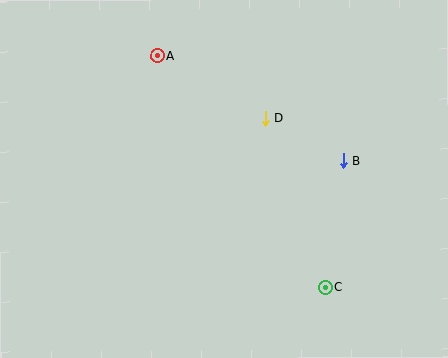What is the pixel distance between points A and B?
The distance between A and B is 213 pixels.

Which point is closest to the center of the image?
Point D at (265, 118) is closest to the center.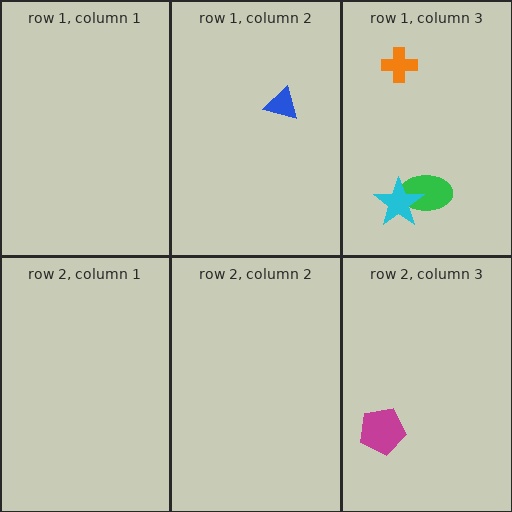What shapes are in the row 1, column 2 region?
The blue triangle.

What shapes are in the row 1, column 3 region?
The green ellipse, the cyan star, the orange cross.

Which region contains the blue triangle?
The row 1, column 2 region.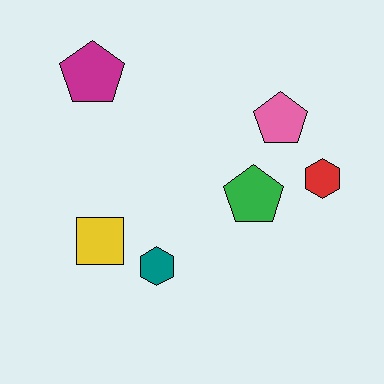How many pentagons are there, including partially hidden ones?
There are 3 pentagons.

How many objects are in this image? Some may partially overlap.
There are 6 objects.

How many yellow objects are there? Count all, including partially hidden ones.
There is 1 yellow object.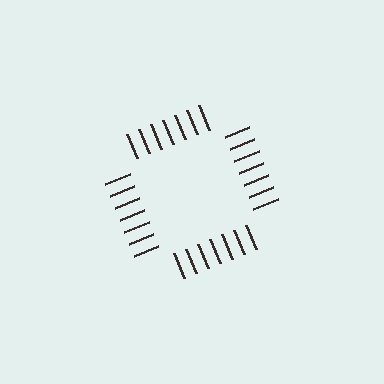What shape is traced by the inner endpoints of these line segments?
An illusory square — the line segments terminate on its edges but no continuous stroke is drawn.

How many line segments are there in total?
28 — 7 along each of the 4 edges.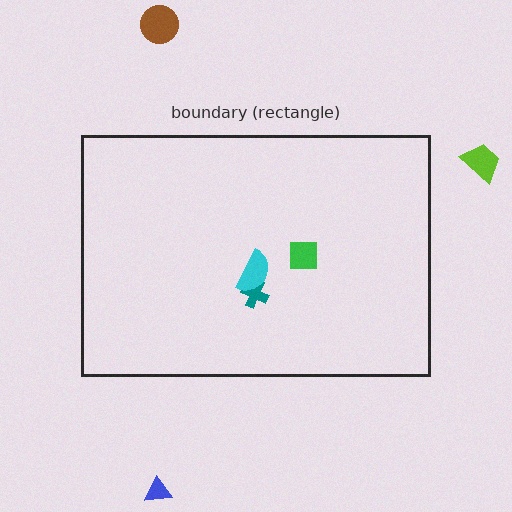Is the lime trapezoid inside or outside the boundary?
Outside.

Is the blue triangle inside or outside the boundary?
Outside.